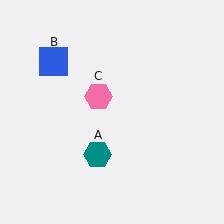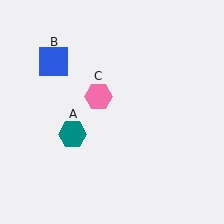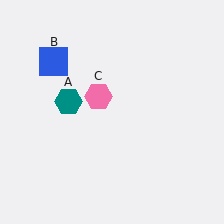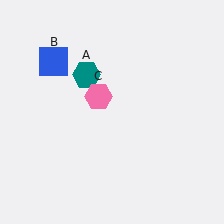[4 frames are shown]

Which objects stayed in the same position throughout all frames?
Blue square (object B) and pink hexagon (object C) remained stationary.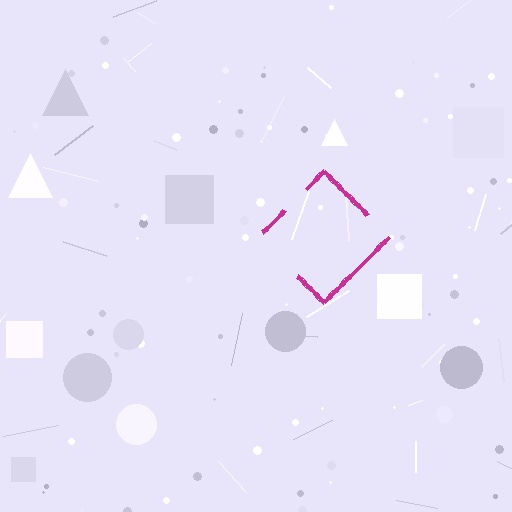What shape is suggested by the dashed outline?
The dashed outline suggests a diamond.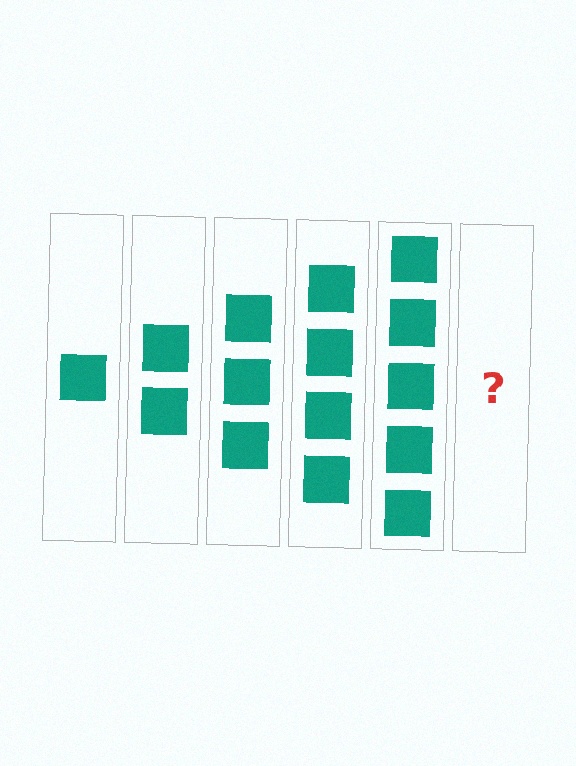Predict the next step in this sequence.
The next step is 6 squares.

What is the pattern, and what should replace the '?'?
The pattern is that each step adds one more square. The '?' should be 6 squares.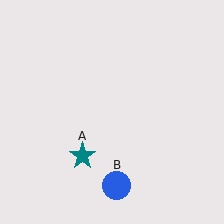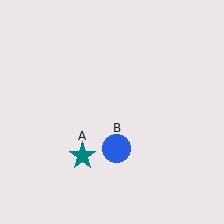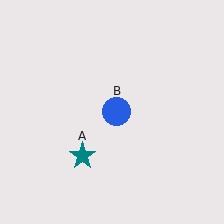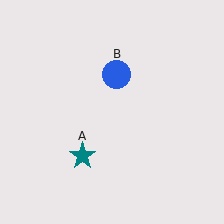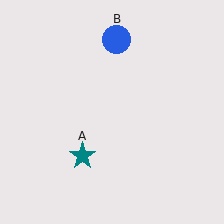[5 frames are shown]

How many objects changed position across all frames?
1 object changed position: blue circle (object B).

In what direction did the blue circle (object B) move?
The blue circle (object B) moved up.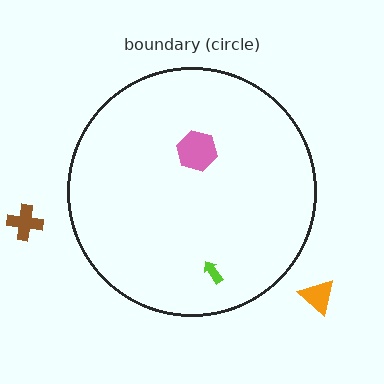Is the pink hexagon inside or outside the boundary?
Inside.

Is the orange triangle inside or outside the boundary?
Outside.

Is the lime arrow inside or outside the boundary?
Inside.